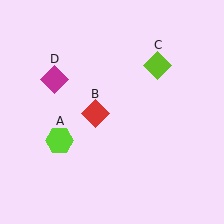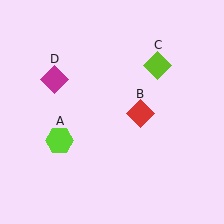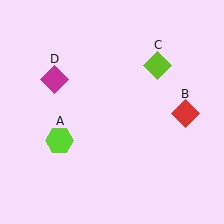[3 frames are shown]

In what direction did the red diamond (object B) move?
The red diamond (object B) moved right.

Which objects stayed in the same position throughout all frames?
Lime hexagon (object A) and lime diamond (object C) and magenta diamond (object D) remained stationary.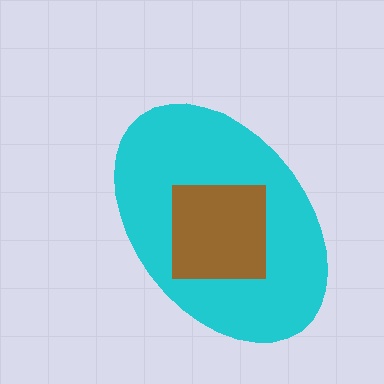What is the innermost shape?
The brown square.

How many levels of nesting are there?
2.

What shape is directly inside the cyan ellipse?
The brown square.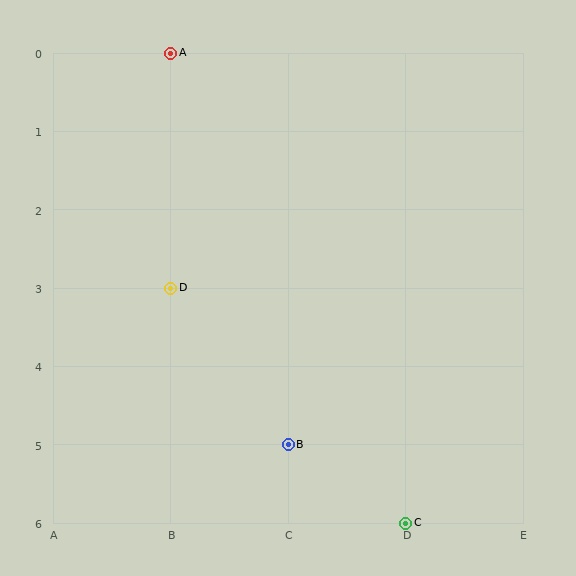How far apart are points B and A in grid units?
Points B and A are 1 column and 5 rows apart (about 5.1 grid units diagonally).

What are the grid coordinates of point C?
Point C is at grid coordinates (D, 6).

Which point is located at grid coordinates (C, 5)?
Point B is at (C, 5).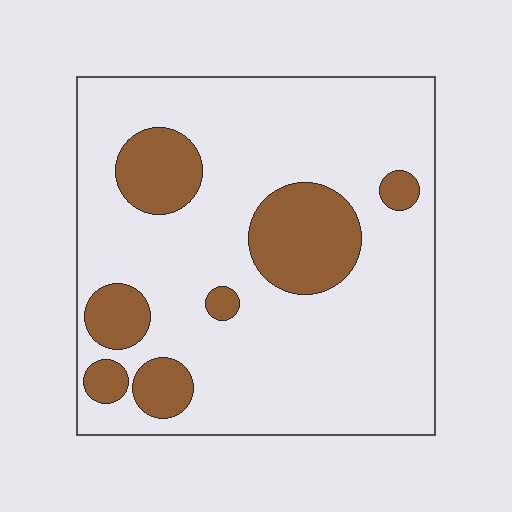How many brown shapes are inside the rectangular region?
7.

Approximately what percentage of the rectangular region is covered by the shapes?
Approximately 20%.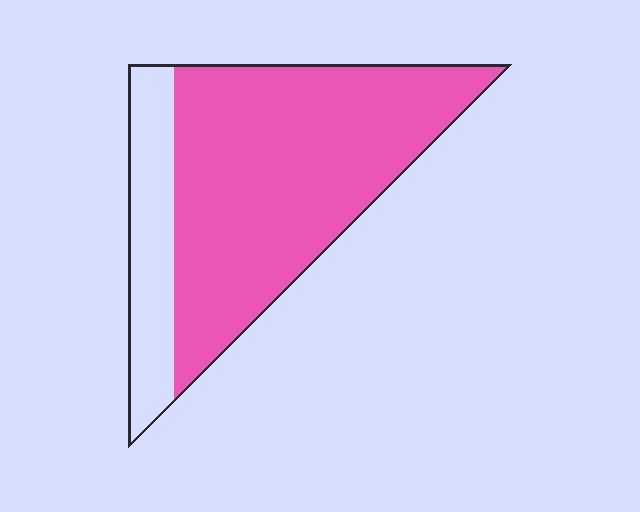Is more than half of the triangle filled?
Yes.